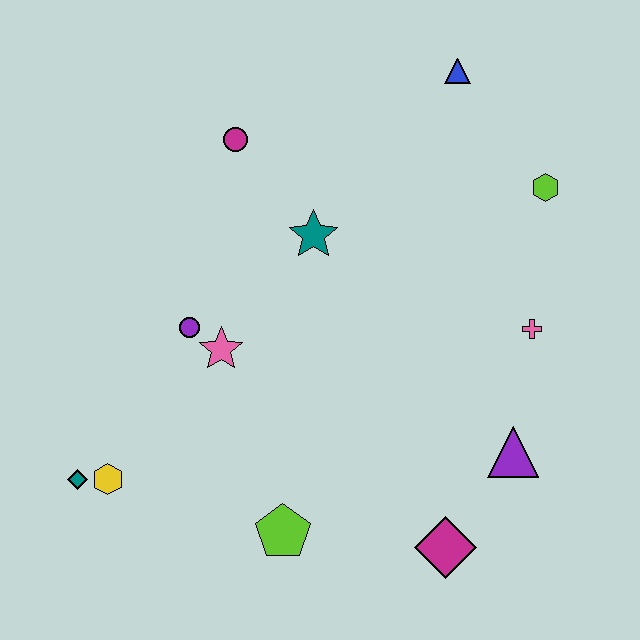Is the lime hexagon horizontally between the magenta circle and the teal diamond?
No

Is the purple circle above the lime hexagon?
No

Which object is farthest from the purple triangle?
The teal diamond is farthest from the purple triangle.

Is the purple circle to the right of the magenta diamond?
No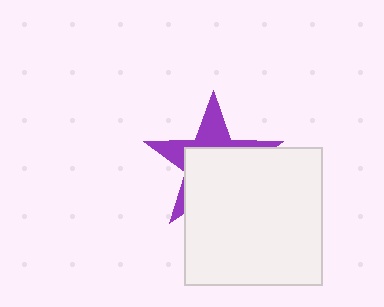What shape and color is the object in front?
The object in front is a white square.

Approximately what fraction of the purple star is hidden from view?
Roughly 61% of the purple star is hidden behind the white square.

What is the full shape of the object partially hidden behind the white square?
The partially hidden object is a purple star.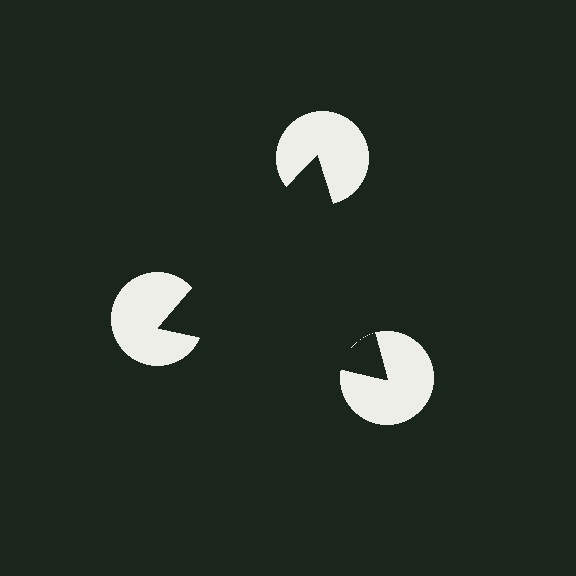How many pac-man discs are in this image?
There are 3 — one at each vertex of the illusory triangle.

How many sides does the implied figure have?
3 sides.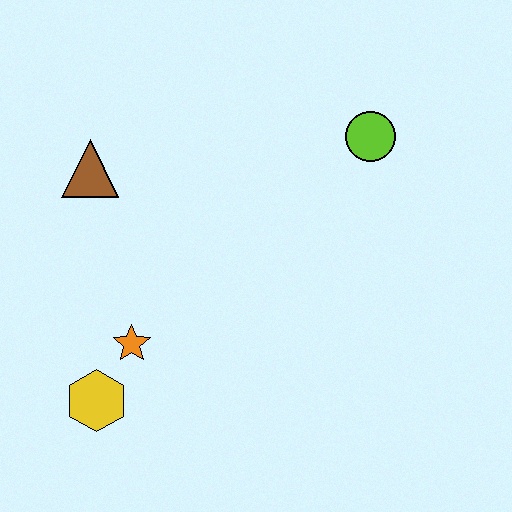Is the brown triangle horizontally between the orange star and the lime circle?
No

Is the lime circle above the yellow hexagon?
Yes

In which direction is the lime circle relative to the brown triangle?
The lime circle is to the right of the brown triangle.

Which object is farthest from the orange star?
The lime circle is farthest from the orange star.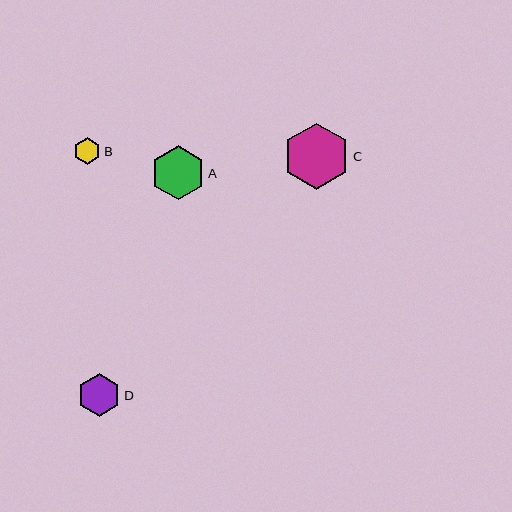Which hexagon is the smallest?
Hexagon B is the smallest with a size of approximately 27 pixels.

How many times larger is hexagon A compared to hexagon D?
Hexagon A is approximately 1.3 times the size of hexagon D.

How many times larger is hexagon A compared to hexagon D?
Hexagon A is approximately 1.3 times the size of hexagon D.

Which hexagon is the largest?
Hexagon C is the largest with a size of approximately 67 pixels.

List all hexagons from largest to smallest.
From largest to smallest: C, A, D, B.